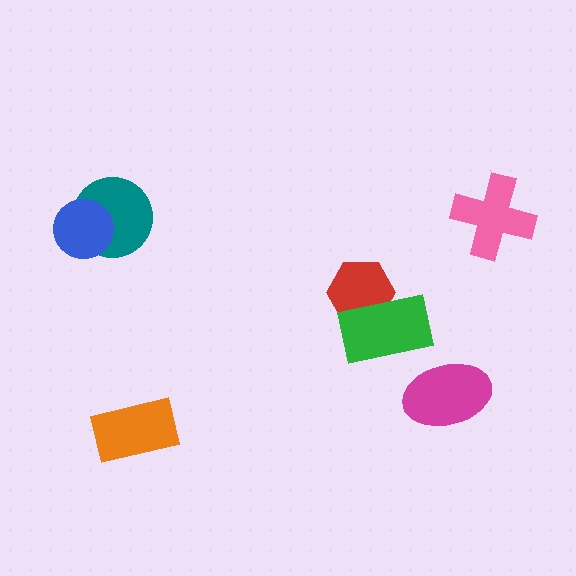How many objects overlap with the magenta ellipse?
0 objects overlap with the magenta ellipse.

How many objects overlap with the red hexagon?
1 object overlaps with the red hexagon.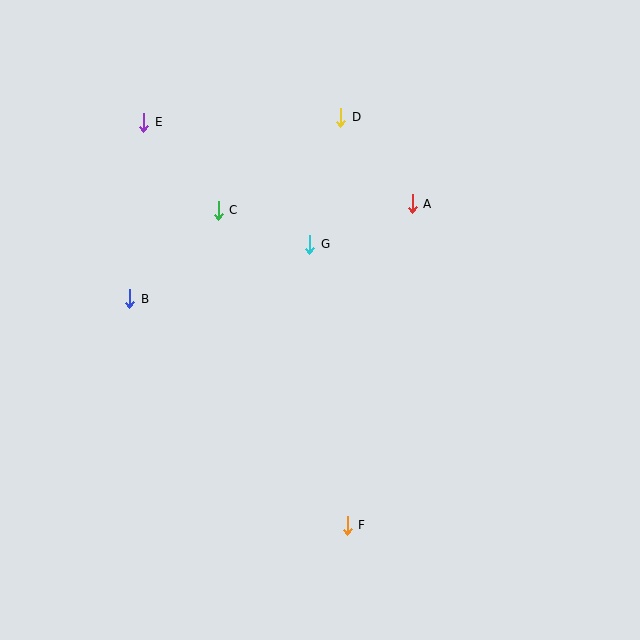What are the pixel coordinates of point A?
Point A is at (412, 204).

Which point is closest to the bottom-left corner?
Point B is closest to the bottom-left corner.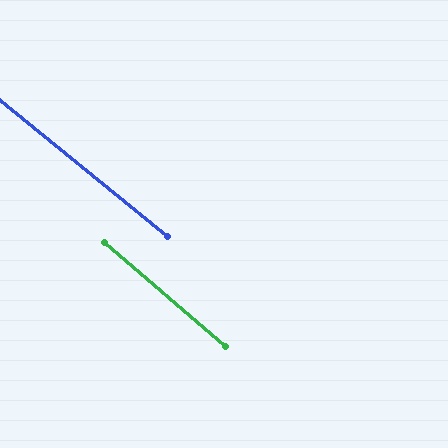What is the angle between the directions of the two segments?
Approximately 2 degrees.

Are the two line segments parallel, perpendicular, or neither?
Parallel — their directions differ by only 1.5°.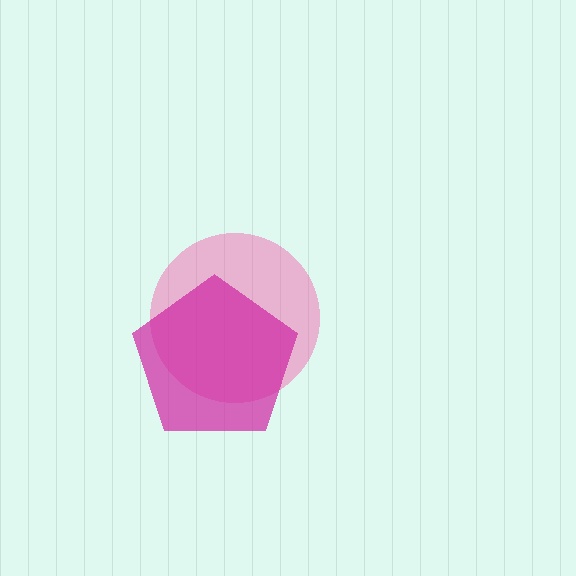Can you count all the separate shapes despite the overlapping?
Yes, there are 2 separate shapes.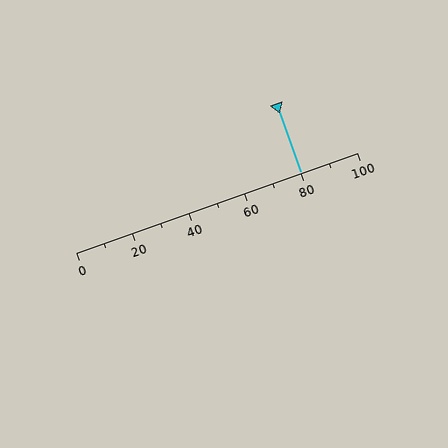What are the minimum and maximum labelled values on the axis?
The axis runs from 0 to 100.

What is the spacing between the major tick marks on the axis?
The major ticks are spaced 20 apart.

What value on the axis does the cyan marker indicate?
The marker indicates approximately 80.